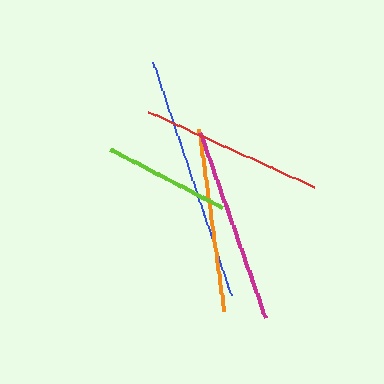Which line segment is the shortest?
The lime line is the shortest at approximately 126 pixels.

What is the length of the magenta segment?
The magenta segment is approximately 197 pixels long.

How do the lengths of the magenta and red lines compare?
The magenta and red lines are approximately the same length.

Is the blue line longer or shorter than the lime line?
The blue line is longer than the lime line.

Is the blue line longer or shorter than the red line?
The blue line is longer than the red line.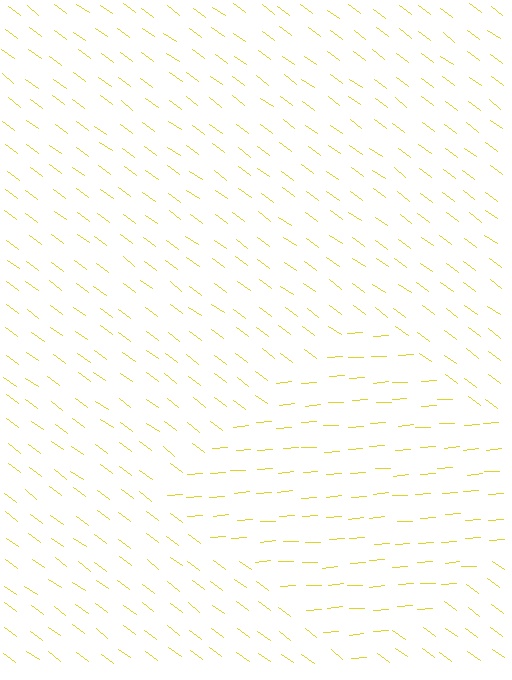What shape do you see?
I see a diamond.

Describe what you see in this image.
The image is filled with small yellow line segments. A diamond region in the image has lines oriented differently from the surrounding lines, creating a visible texture boundary.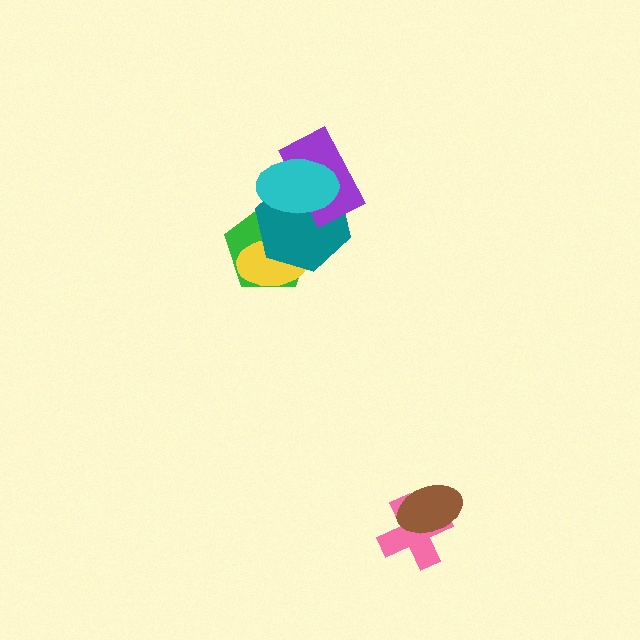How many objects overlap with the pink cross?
1 object overlaps with the pink cross.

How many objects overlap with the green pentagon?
3 objects overlap with the green pentagon.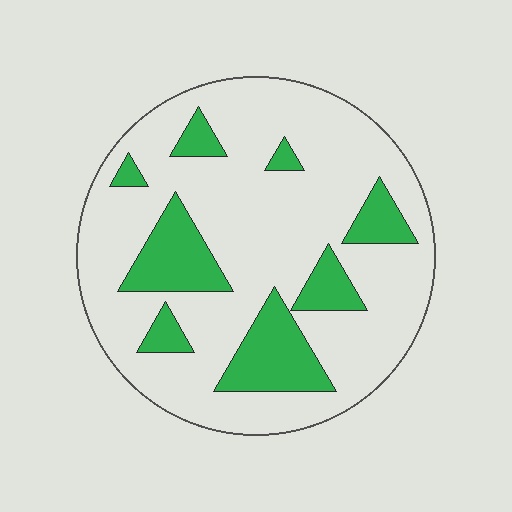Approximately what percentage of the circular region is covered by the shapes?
Approximately 20%.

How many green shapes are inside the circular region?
8.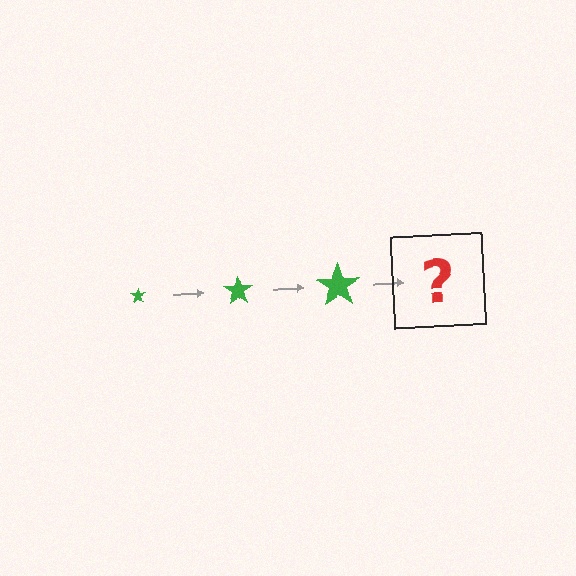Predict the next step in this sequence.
The next step is a green star, larger than the previous one.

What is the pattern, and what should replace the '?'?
The pattern is that the star gets progressively larger each step. The '?' should be a green star, larger than the previous one.